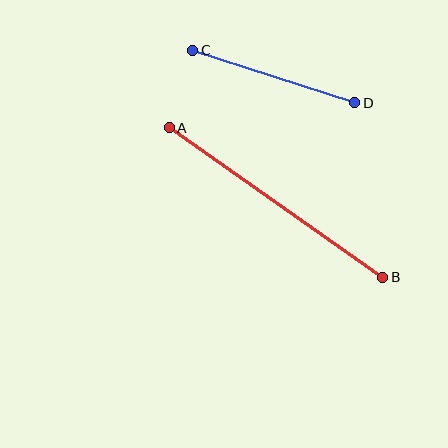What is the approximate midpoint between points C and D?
The midpoint is at approximately (274, 77) pixels.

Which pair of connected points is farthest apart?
Points A and B are farthest apart.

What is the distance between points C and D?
The distance is approximately 170 pixels.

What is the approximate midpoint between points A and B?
The midpoint is at approximately (276, 202) pixels.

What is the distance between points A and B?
The distance is approximately 261 pixels.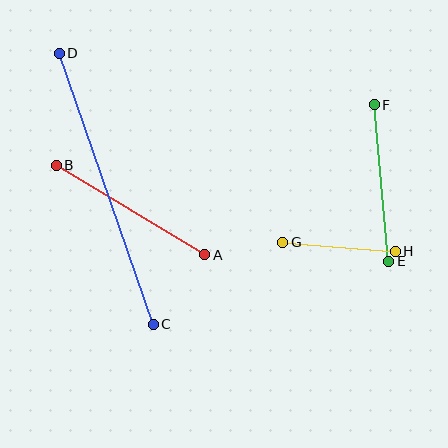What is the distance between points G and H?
The distance is approximately 113 pixels.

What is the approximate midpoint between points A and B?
The midpoint is at approximately (130, 210) pixels.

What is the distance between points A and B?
The distance is approximately 173 pixels.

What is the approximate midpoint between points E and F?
The midpoint is at approximately (381, 183) pixels.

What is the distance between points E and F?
The distance is approximately 157 pixels.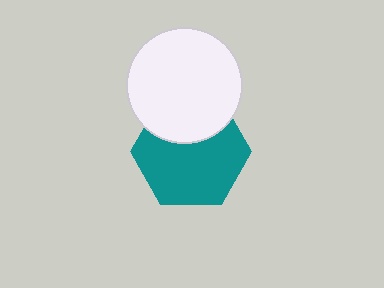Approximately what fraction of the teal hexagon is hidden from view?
Roughly 31% of the teal hexagon is hidden behind the white circle.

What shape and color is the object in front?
The object in front is a white circle.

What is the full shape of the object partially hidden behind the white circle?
The partially hidden object is a teal hexagon.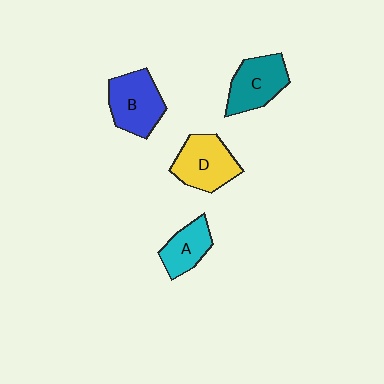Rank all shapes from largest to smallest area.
From largest to smallest: D (yellow), B (blue), C (teal), A (cyan).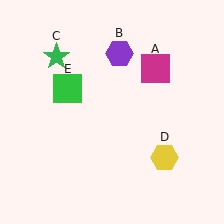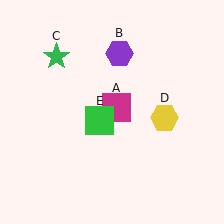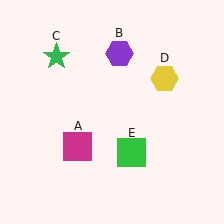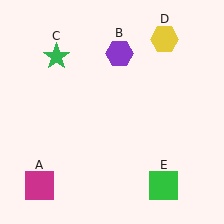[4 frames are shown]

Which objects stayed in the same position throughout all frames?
Purple hexagon (object B) and green star (object C) remained stationary.